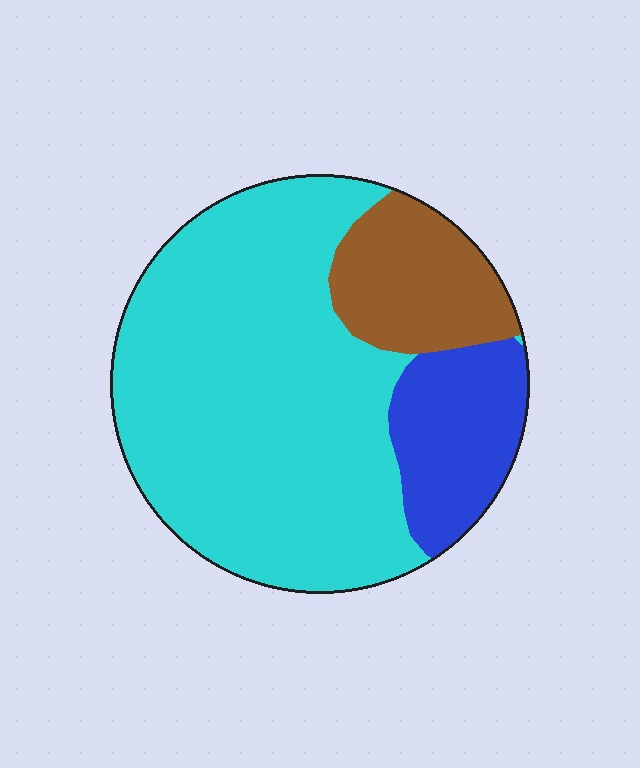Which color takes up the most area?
Cyan, at roughly 70%.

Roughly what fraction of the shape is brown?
Brown covers around 15% of the shape.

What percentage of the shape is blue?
Blue covers 16% of the shape.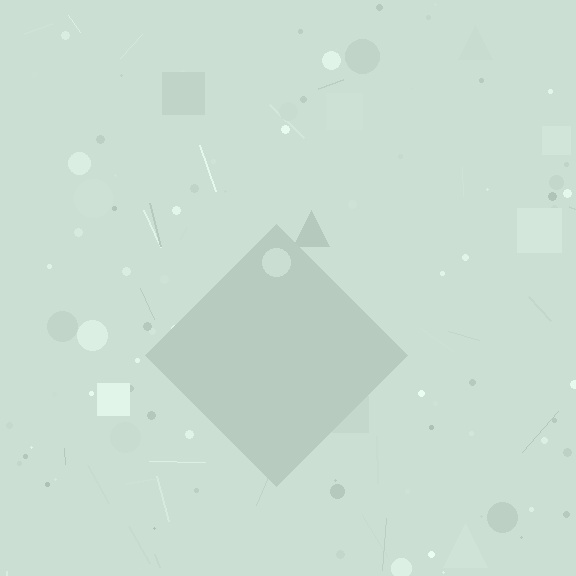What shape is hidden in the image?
A diamond is hidden in the image.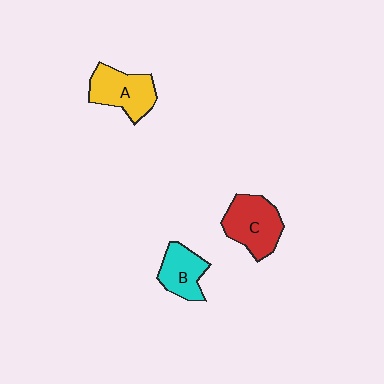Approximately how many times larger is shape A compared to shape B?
Approximately 1.3 times.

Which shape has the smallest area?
Shape B (cyan).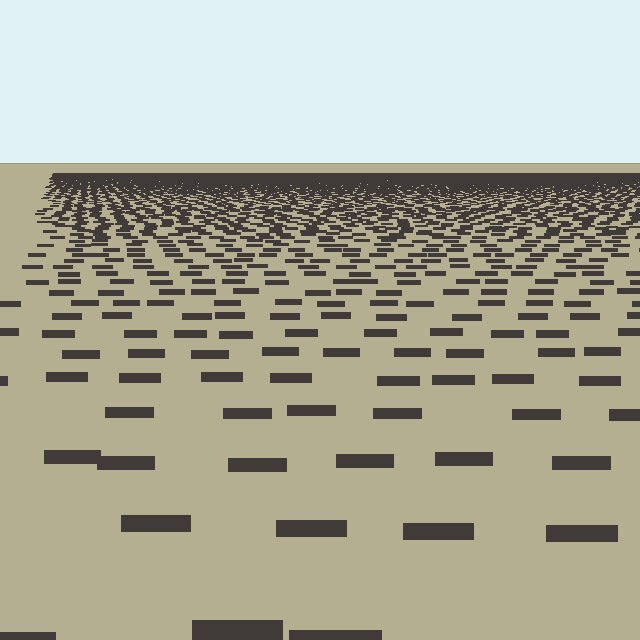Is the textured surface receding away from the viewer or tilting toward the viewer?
The surface is receding away from the viewer. Texture elements get smaller and denser toward the top.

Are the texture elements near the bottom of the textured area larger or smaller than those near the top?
Larger. Near the bottom, elements are closer to the viewer and appear at a bigger on-screen size.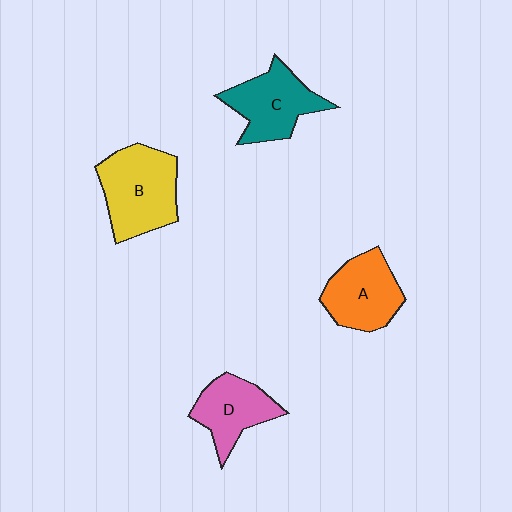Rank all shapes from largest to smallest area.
From largest to smallest: B (yellow), C (teal), A (orange), D (pink).